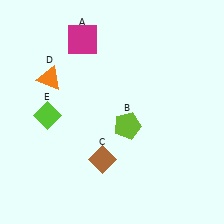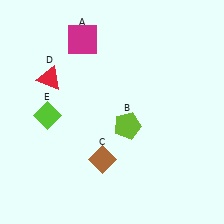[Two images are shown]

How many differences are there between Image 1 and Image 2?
There is 1 difference between the two images.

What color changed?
The triangle (D) changed from orange in Image 1 to red in Image 2.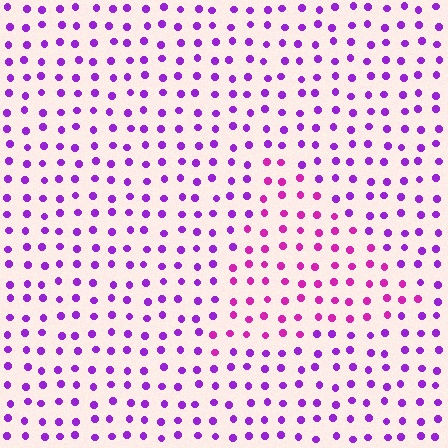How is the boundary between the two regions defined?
The boundary is defined purely by a slight shift in hue (about 31 degrees). Spacing, size, and orientation are identical on both sides.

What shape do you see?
I see a triangle.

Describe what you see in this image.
The image is filled with small purple elements in a uniform arrangement. A triangle-shaped region is visible where the elements are tinted to a slightly different hue, forming a subtle color boundary.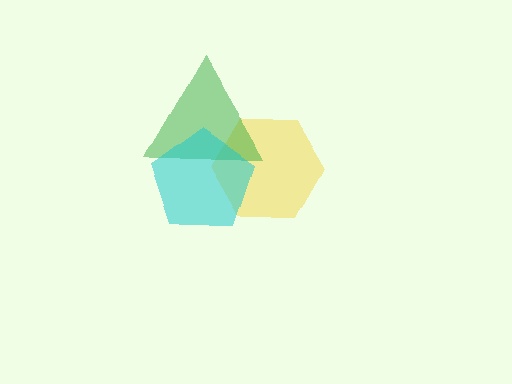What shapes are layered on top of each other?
The layered shapes are: a yellow hexagon, a green triangle, a cyan pentagon.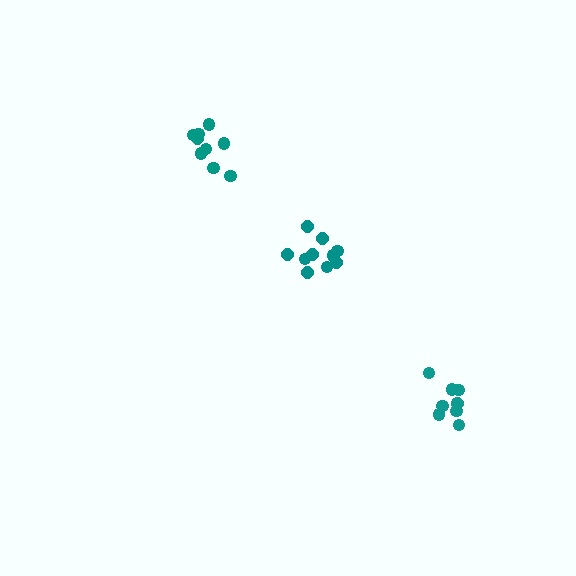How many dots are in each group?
Group 1: 10 dots, Group 2: 9 dots, Group 3: 9 dots (28 total).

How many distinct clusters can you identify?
There are 3 distinct clusters.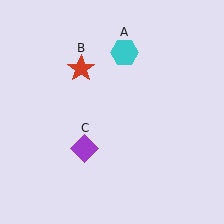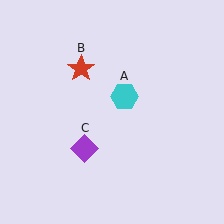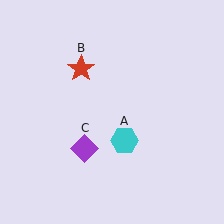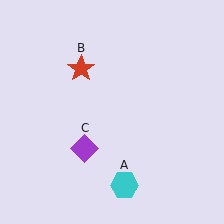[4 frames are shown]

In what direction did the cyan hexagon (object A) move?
The cyan hexagon (object A) moved down.